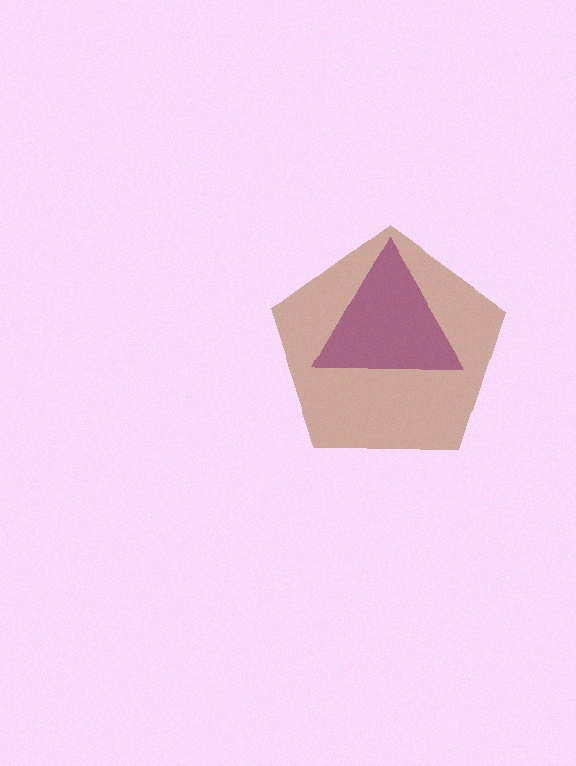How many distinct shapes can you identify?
There are 2 distinct shapes: a purple triangle, a brown pentagon.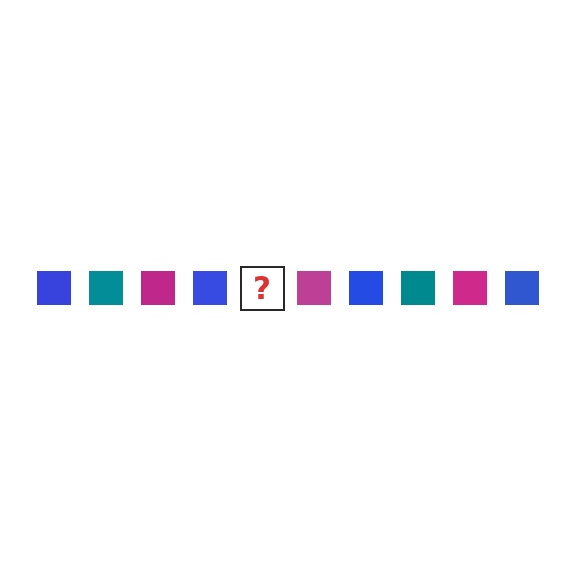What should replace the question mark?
The question mark should be replaced with a teal square.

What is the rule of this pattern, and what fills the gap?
The rule is that the pattern cycles through blue, teal, magenta squares. The gap should be filled with a teal square.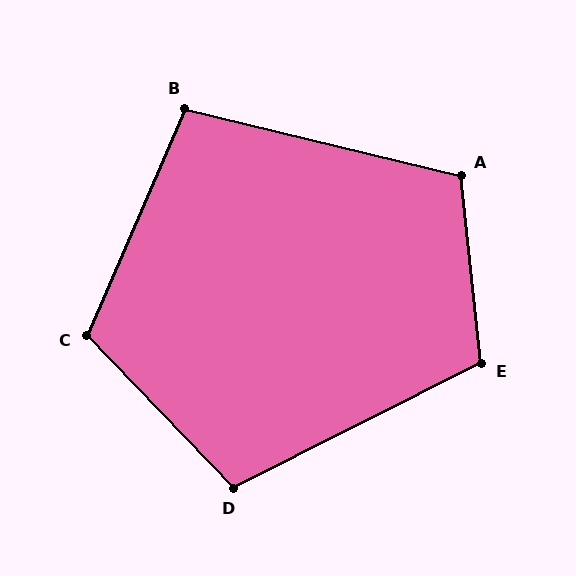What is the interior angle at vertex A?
Approximately 109 degrees (obtuse).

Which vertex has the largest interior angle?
C, at approximately 113 degrees.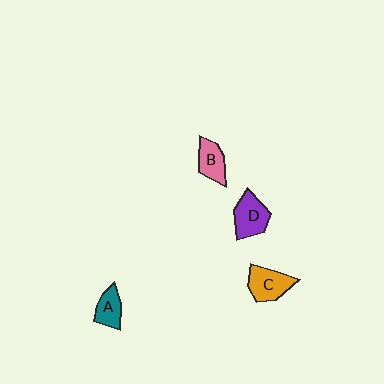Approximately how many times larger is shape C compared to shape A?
Approximately 1.5 times.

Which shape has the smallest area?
Shape A (teal).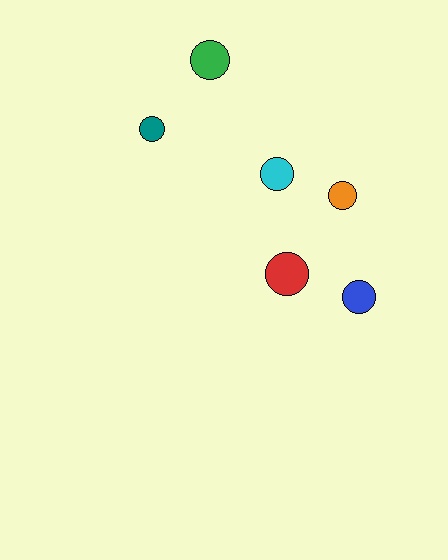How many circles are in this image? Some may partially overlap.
There are 6 circles.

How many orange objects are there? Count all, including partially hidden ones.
There is 1 orange object.